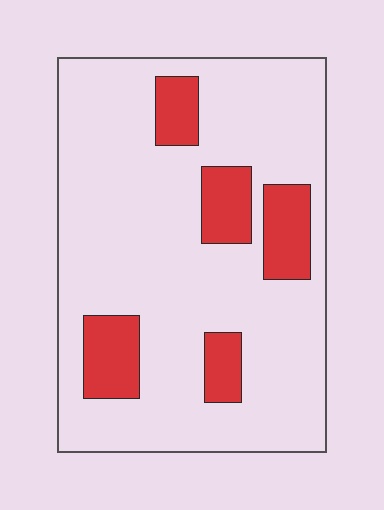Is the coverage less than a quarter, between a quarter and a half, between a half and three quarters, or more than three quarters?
Less than a quarter.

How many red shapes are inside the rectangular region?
5.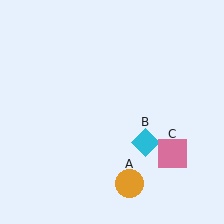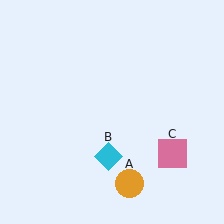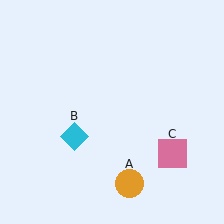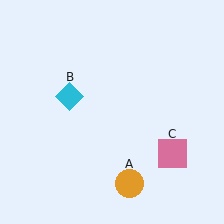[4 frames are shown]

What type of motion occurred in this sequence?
The cyan diamond (object B) rotated clockwise around the center of the scene.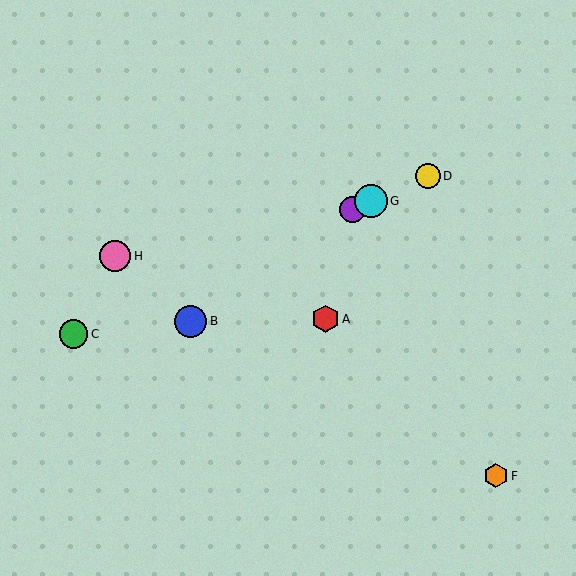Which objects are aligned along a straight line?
Objects C, D, E, G are aligned along a straight line.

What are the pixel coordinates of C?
Object C is at (73, 334).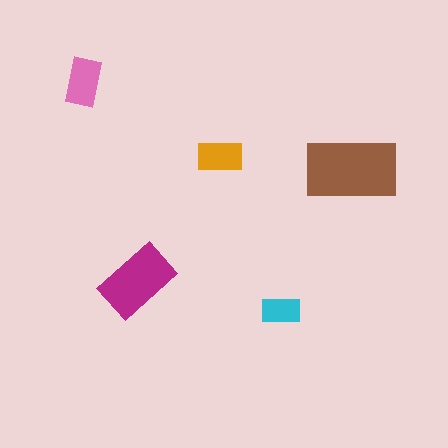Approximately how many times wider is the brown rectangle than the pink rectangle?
About 2 times wider.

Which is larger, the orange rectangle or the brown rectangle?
The brown one.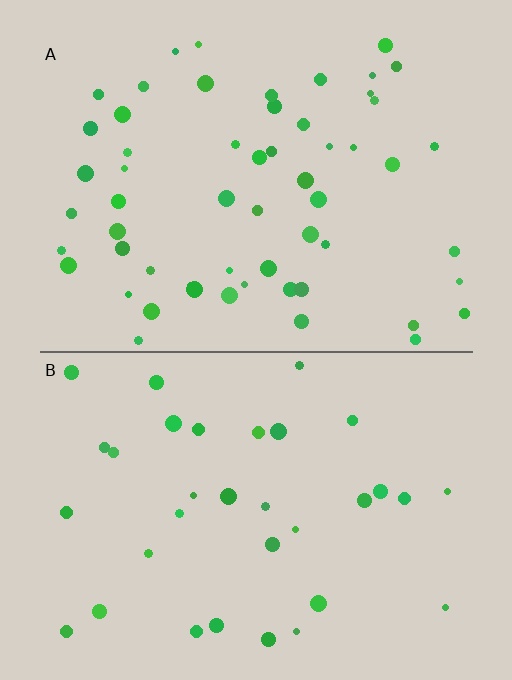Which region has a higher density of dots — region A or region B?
A (the top).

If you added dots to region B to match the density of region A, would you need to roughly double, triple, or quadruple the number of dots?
Approximately double.